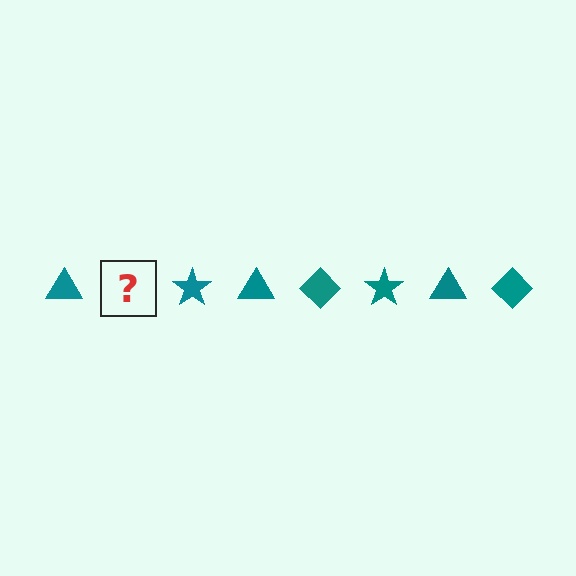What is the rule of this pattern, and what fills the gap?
The rule is that the pattern cycles through triangle, diamond, star shapes in teal. The gap should be filled with a teal diamond.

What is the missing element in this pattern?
The missing element is a teal diamond.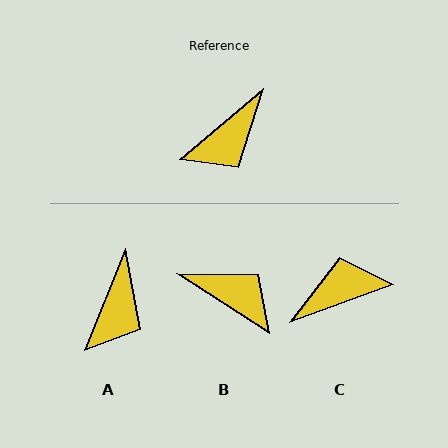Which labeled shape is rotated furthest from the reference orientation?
C, about 161 degrees away.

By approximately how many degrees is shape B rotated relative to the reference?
Approximately 107 degrees counter-clockwise.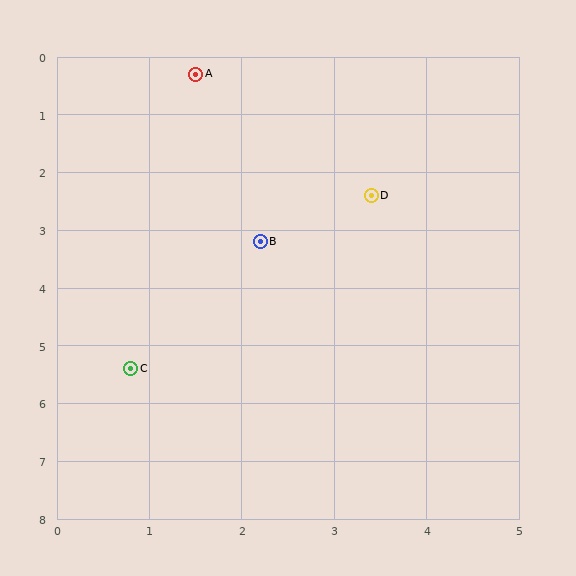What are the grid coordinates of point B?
Point B is at approximately (2.2, 3.2).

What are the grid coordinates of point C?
Point C is at approximately (0.8, 5.4).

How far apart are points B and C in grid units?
Points B and C are about 2.6 grid units apart.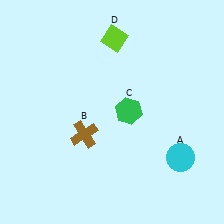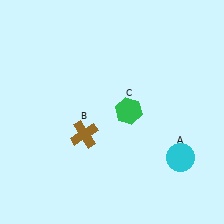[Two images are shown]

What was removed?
The lime diamond (D) was removed in Image 2.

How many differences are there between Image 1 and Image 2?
There is 1 difference between the two images.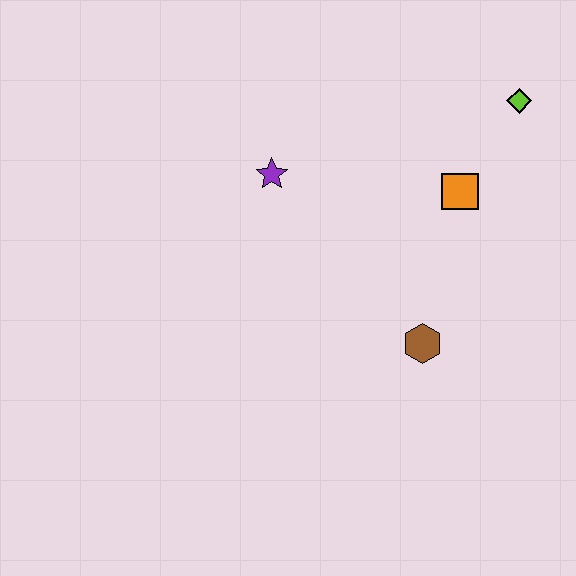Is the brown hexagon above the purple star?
No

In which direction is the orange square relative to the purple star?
The orange square is to the right of the purple star.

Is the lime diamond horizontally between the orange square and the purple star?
No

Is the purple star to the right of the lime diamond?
No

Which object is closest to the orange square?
The lime diamond is closest to the orange square.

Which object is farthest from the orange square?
The purple star is farthest from the orange square.